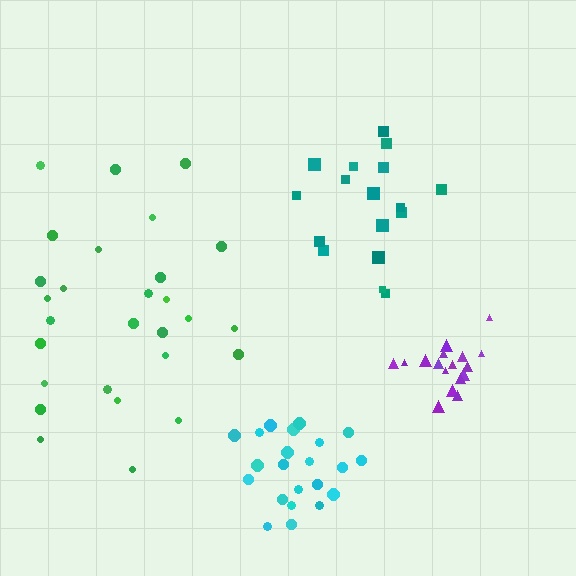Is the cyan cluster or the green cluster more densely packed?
Cyan.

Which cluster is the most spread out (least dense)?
Green.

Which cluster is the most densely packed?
Purple.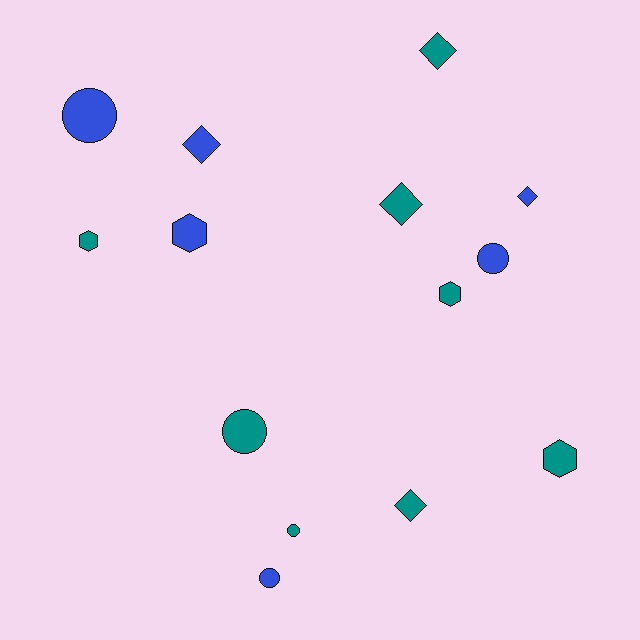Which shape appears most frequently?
Circle, with 5 objects.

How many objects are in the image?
There are 14 objects.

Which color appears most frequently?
Teal, with 8 objects.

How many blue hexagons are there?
There is 1 blue hexagon.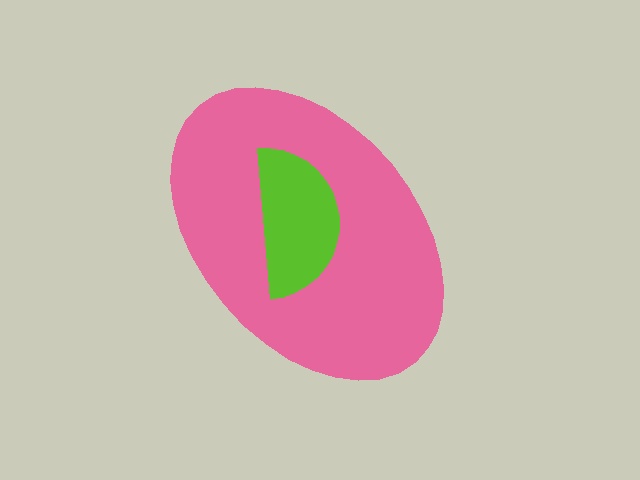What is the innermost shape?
The lime semicircle.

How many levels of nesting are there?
2.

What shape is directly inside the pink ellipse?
The lime semicircle.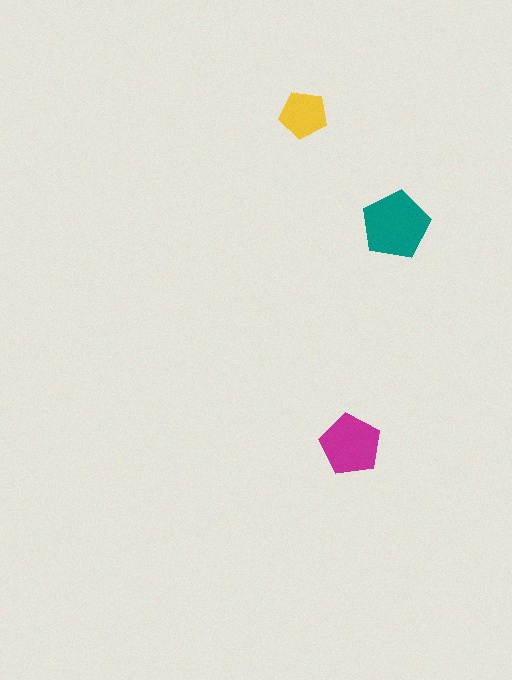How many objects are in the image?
There are 3 objects in the image.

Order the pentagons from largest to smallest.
the teal one, the magenta one, the yellow one.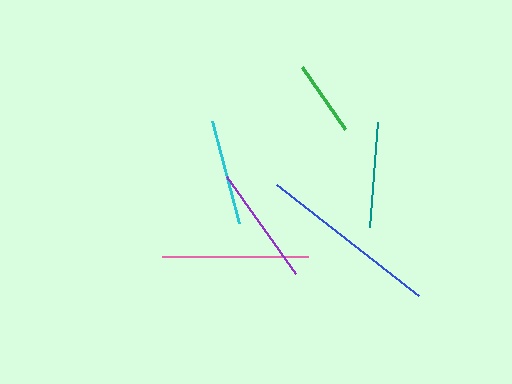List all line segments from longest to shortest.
From longest to shortest: blue, pink, purple, cyan, teal, green.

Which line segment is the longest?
The blue line is the longest at approximately 180 pixels.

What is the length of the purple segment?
The purple segment is approximately 119 pixels long.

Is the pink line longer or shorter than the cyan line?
The pink line is longer than the cyan line.